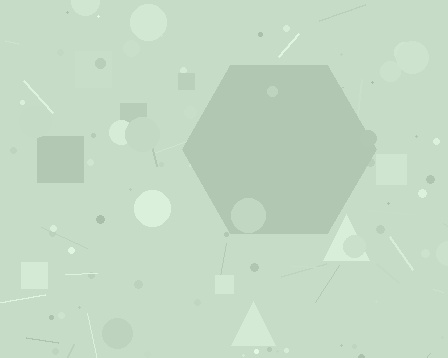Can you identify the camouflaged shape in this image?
The camouflaged shape is a hexagon.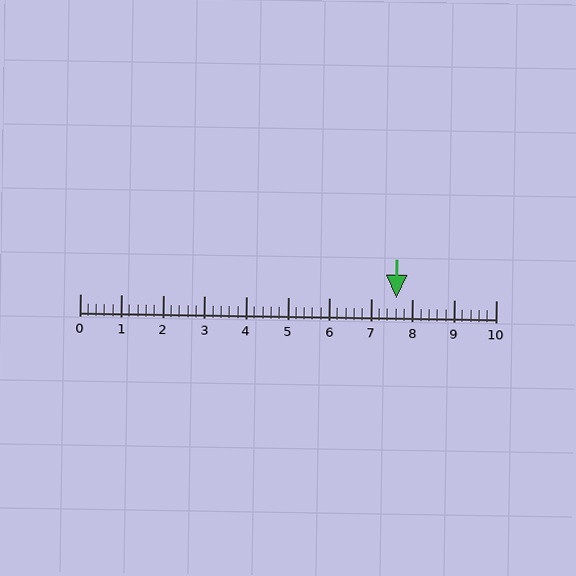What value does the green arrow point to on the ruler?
The green arrow points to approximately 7.6.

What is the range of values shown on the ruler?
The ruler shows values from 0 to 10.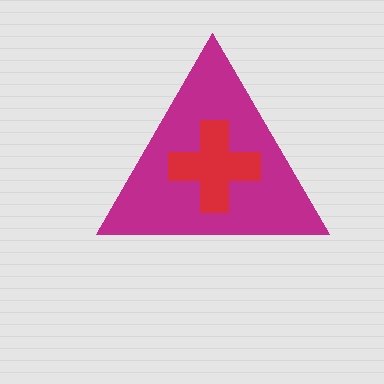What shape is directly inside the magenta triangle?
The red cross.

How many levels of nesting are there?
2.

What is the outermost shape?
The magenta triangle.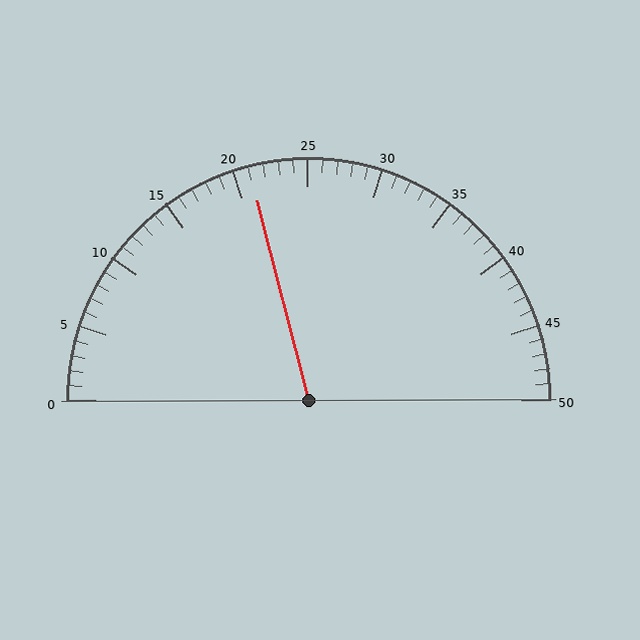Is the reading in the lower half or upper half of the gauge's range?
The reading is in the lower half of the range (0 to 50).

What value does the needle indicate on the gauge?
The needle indicates approximately 21.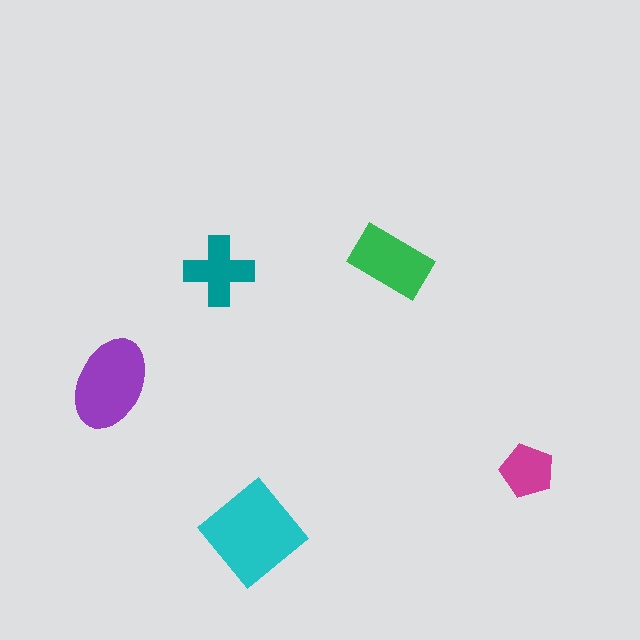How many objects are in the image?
There are 5 objects in the image.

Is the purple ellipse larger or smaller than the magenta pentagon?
Larger.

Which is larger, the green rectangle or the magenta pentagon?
The green rectangle.